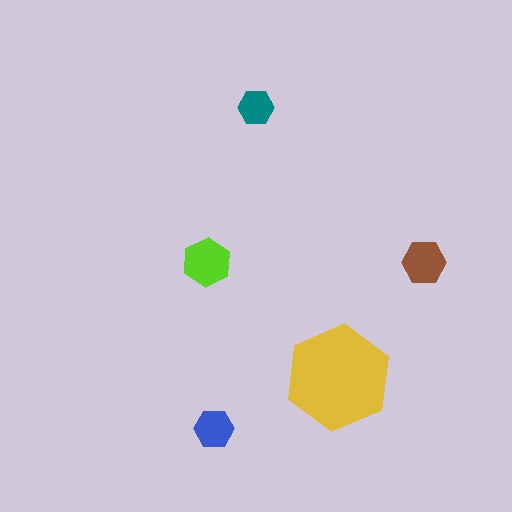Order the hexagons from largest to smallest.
the yellow one, the lime one, the brown one, the blue one, the teal one.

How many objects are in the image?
There are 5 objects in the image.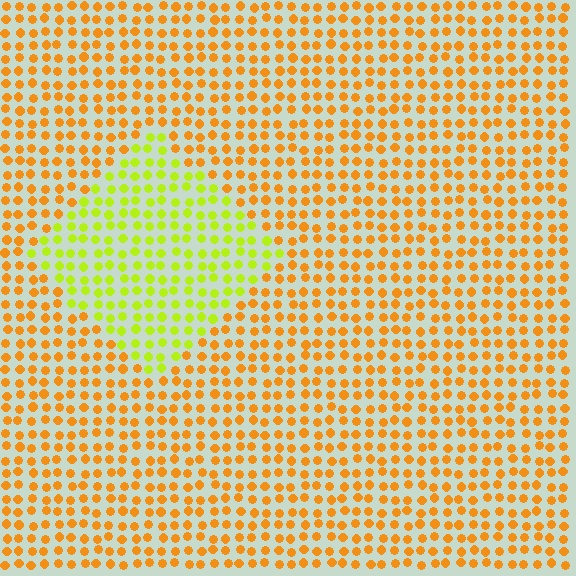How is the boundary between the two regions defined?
The boundary is defined purely by a slight shift in hue (about 44 degrees). Spacing, size, and orientation are identical on both sides.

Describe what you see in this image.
The image is filled with small orange elements in a uniform arrangement. A diamond-shaped region is visible where the elements are tinted to a slightly different hue, forming a subtle color boundary.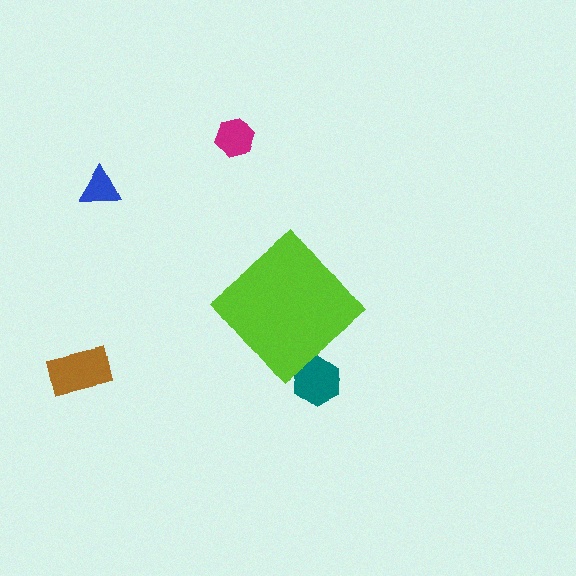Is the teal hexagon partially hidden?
Yes, the teal hexagon is partially hidden behind the lime diamond.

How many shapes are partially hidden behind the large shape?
1 shape is partially hidden.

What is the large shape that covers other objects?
A lime diamond.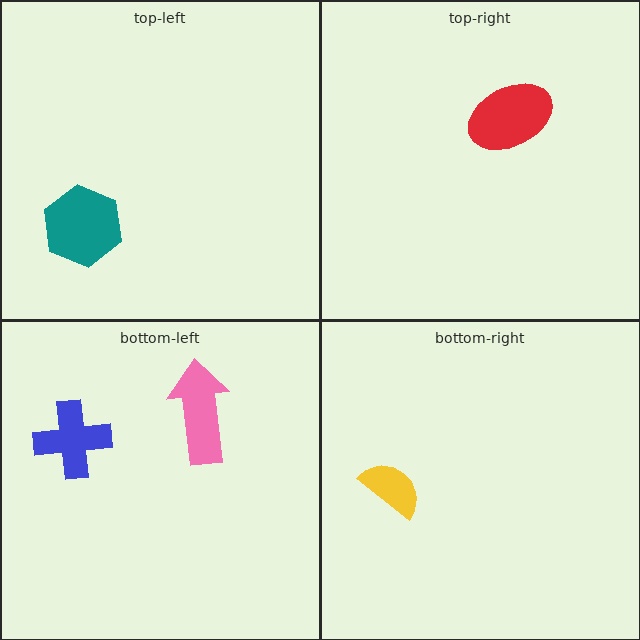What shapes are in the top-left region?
The teal hexagon.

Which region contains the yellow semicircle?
The bottom-right region.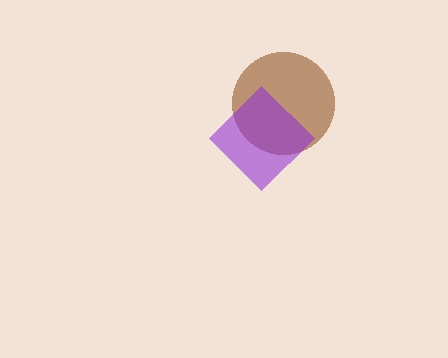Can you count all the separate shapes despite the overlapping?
Yes, there are 2 separate shapes.